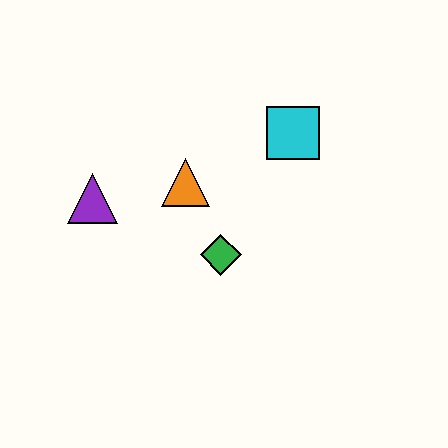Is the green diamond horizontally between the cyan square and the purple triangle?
Yes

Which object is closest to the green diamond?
The orange triangle is closest to the green diamond.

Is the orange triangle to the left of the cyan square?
Yes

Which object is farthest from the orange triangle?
The cyan square is farthest from the orange triangle.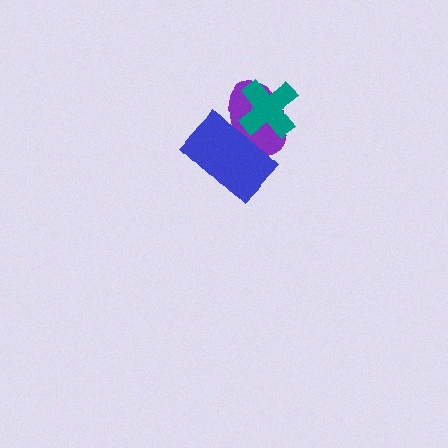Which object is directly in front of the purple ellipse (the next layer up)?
The teal cross is directly in front of the purple ellipse.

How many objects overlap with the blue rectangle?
2 objects overlap with the blue rectangle.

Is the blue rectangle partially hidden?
No, no other shape covers it.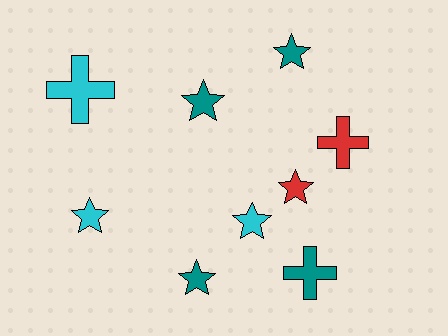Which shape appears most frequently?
Star, with 6 objects.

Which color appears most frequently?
Teal, with 4 objects.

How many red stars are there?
There is 1 red star.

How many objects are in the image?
There are 9 objects.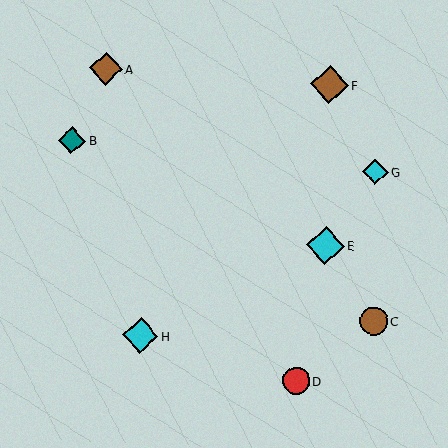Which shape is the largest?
The cyan diamond (labeled E) is the largest.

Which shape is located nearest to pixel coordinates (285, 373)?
The red circle (labeled D) at (296, 381) is nearest to that location.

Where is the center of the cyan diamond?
The center of the cyan diamond is at (140, 336).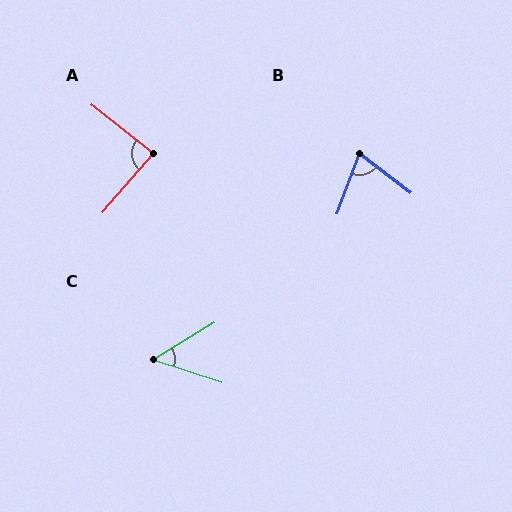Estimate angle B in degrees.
Approximately 73 degrees.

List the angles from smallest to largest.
C (50°), B (73°), A (87°).